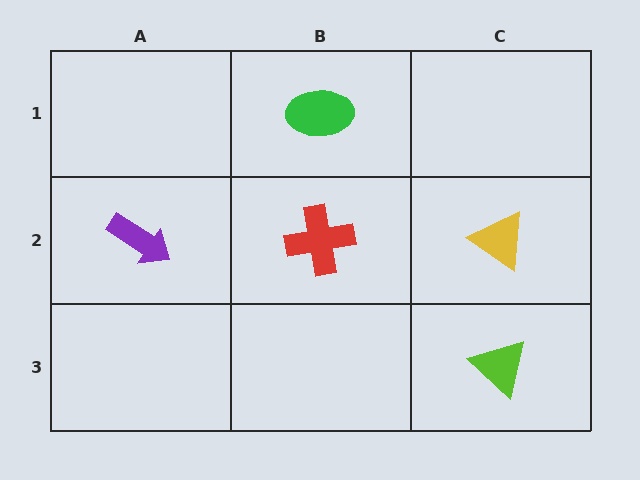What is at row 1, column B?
A green ellipse.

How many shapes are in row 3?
1 shape.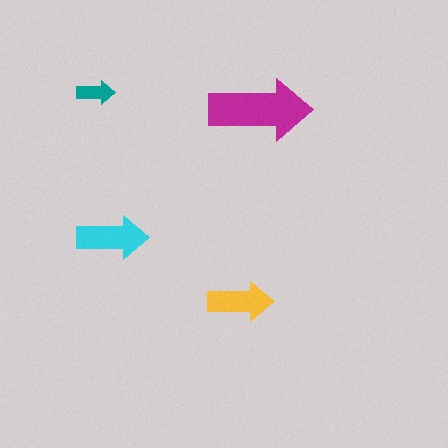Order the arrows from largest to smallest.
the magenta one, the cyan one, the yellow one, the teal one.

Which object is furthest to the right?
The magenta arrow is rightmost.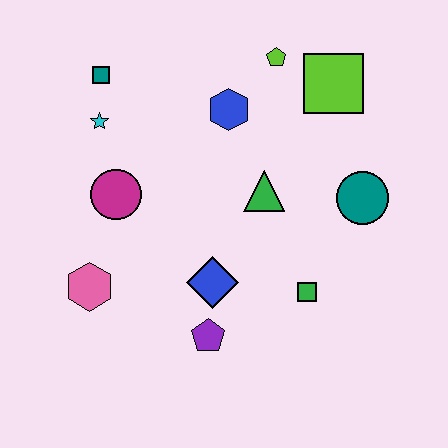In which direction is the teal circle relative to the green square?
The teal circle is above the green square.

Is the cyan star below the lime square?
Yes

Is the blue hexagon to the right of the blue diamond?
Yes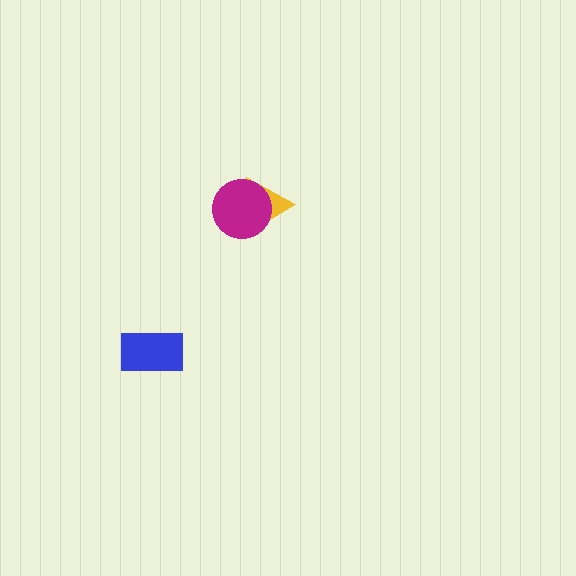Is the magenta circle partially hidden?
No, no other shape covers it.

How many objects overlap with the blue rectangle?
0 objects overlap with the blue rectangle.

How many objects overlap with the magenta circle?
1 object overlaps with the magenta circle.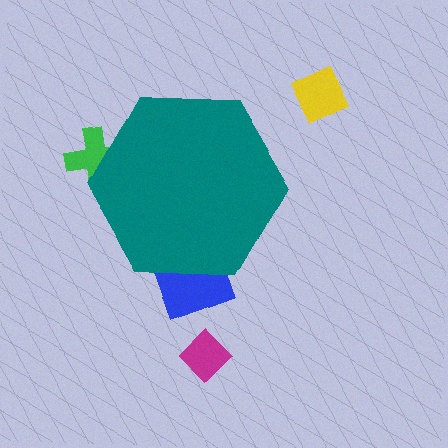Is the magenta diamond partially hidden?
No, the magenta diamond is fully visible.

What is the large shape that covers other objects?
A teal hexagon.